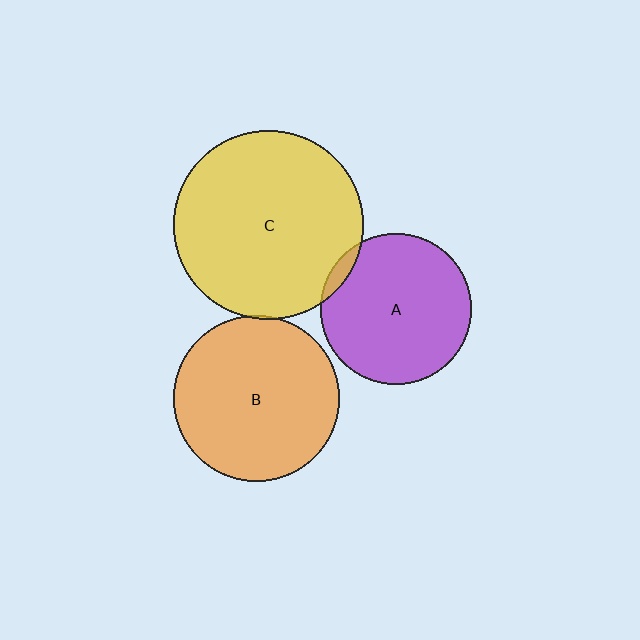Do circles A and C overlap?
Yes.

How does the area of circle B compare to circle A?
Approximately 1.2 times.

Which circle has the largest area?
Circle C (yellow).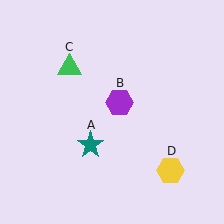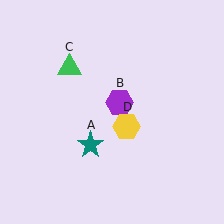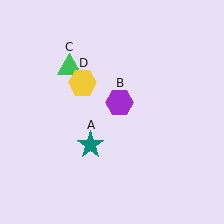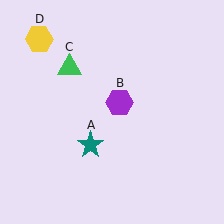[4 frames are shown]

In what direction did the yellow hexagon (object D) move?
The yellow hexagon (object D) moved up and to the left.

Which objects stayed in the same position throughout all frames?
Teal star (object A) and purple hexagon (object B) and green triangle (object C) remained stationary.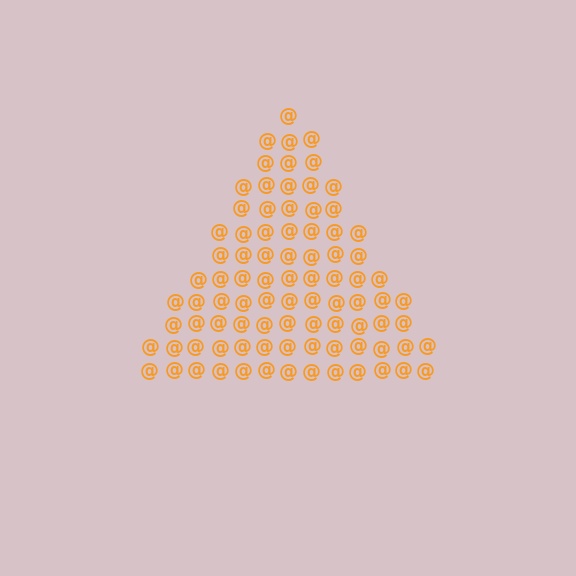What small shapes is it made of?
It is made of small at signs.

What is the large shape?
The large shape is a triangle.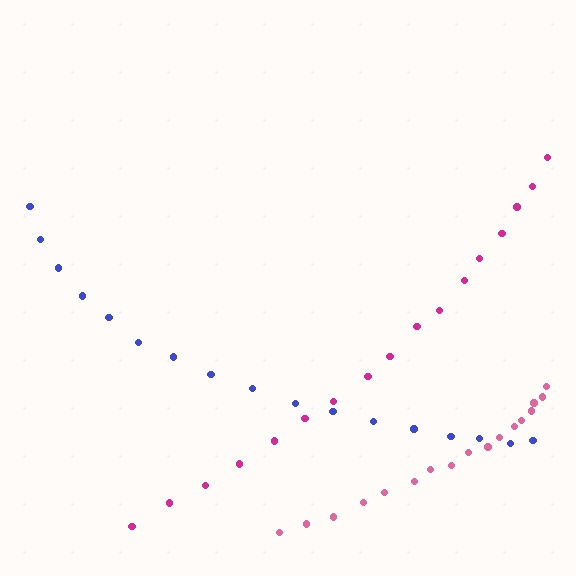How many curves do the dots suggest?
There are 3 distinct paths.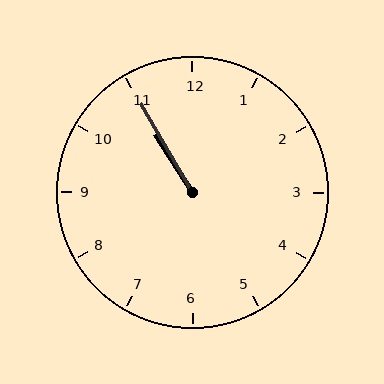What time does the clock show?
10:55.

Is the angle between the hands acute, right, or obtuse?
It is acute.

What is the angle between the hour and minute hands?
Approximately 2 degrees.